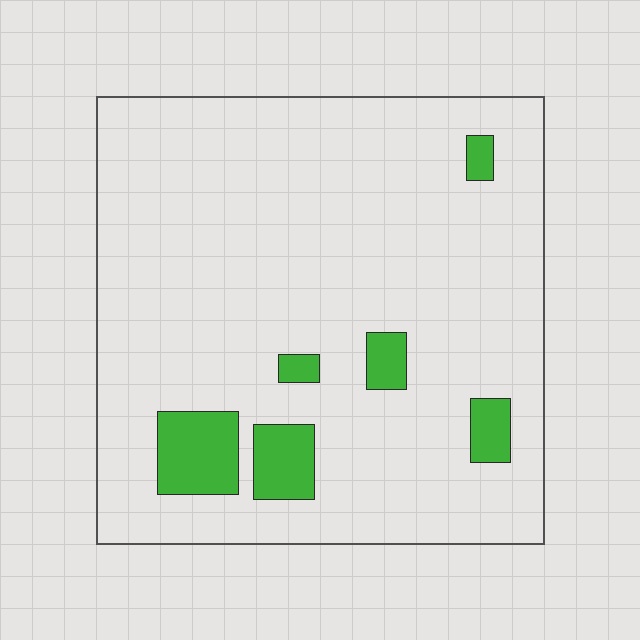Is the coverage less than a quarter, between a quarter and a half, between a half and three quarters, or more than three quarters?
Less than a quarter.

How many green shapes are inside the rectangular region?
6.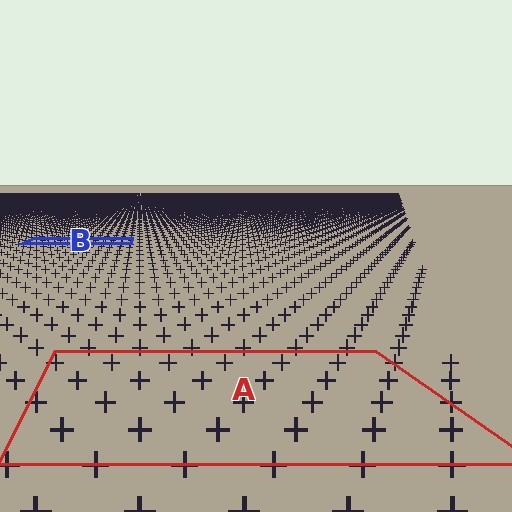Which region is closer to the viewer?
Region A is closer. The texture elements there are larger and more spread out.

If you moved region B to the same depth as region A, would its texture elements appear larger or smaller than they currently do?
They would appear larger. At a closer depth, the same texture elements are projected at a bigger on-screen size.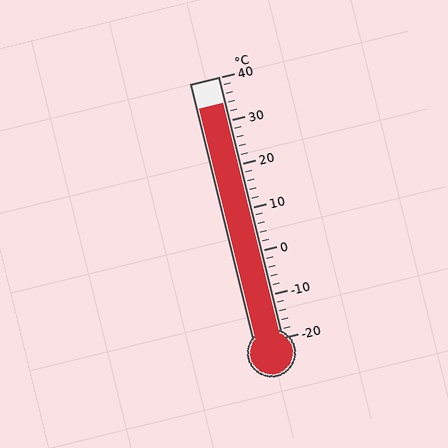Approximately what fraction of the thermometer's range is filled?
The thermometer is filled to approximately 90% of its range.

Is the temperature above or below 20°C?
The temperature is above 20°C.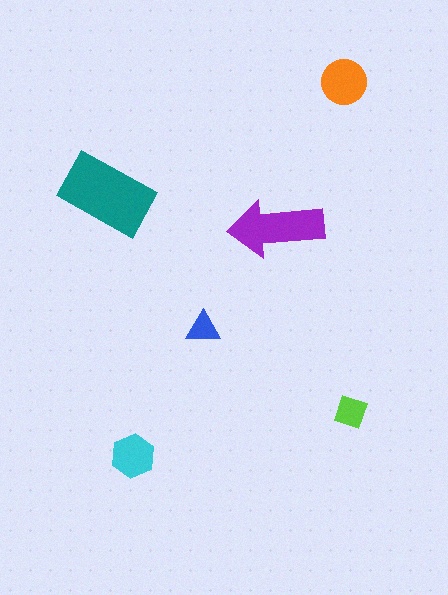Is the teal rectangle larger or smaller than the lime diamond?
Larger.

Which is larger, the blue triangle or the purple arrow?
The purple arrow.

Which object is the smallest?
The blue triangle.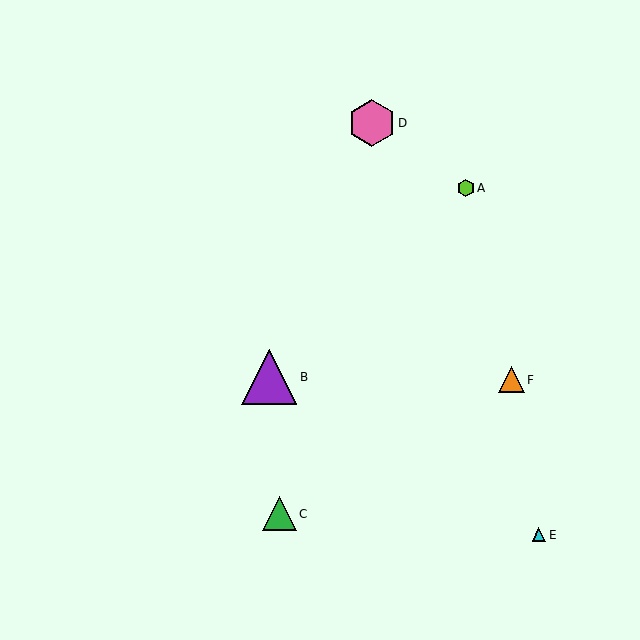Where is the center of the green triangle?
The center of the green triangle is at (280, 514).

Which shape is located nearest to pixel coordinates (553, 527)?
The cyan triangle (labeled E) at (539, 535) is nearest to that location.